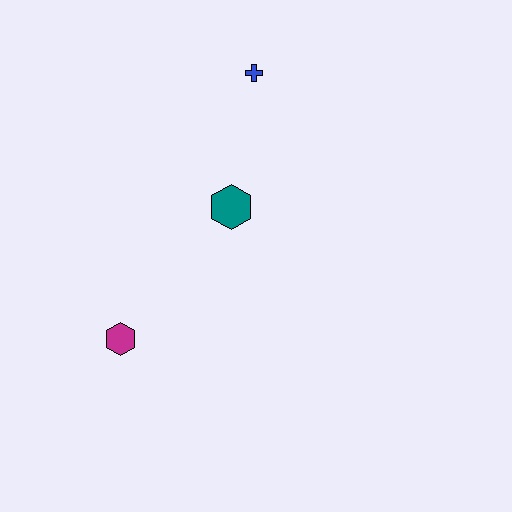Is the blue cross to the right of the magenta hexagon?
Yes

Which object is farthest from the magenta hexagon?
The blue cross is farthest from the magenta hexagon.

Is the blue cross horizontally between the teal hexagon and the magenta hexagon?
No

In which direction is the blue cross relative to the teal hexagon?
The blue cross is above the teal hexagon.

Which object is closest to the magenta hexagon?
The teal hexagon is closest to the magenta hexagon.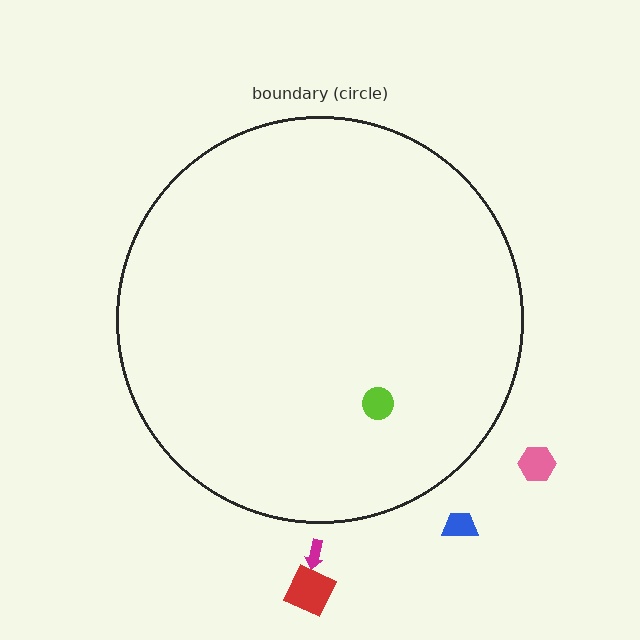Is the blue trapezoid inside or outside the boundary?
Outside.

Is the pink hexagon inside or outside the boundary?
Outside.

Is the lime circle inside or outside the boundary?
Inside.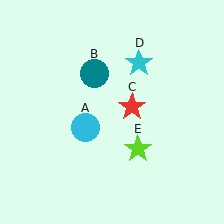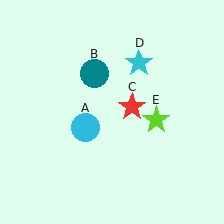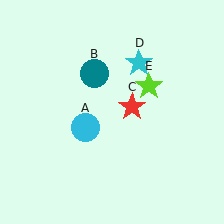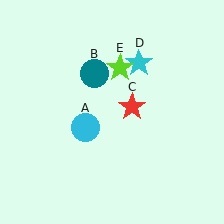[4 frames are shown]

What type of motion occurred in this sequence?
The lime star (object E) rotated counterclockwise around the center of the scene.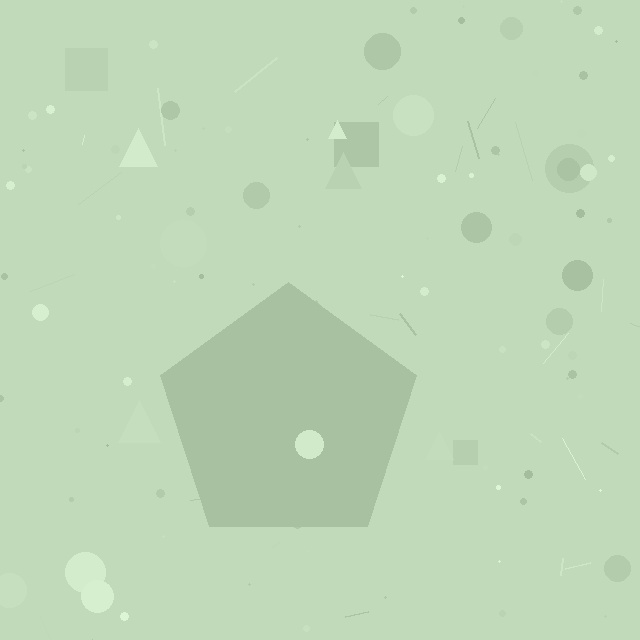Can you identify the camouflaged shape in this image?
The camouflaged shape is a pentagon.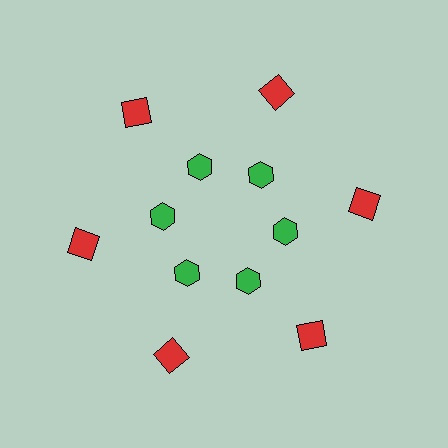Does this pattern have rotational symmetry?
Yes, this pattern has 6-fold rotational symmetry. It looks the same after rotating 60 degrees around the center.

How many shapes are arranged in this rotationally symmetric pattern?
There are 12 shapes, arranged in 6 groups of 2.